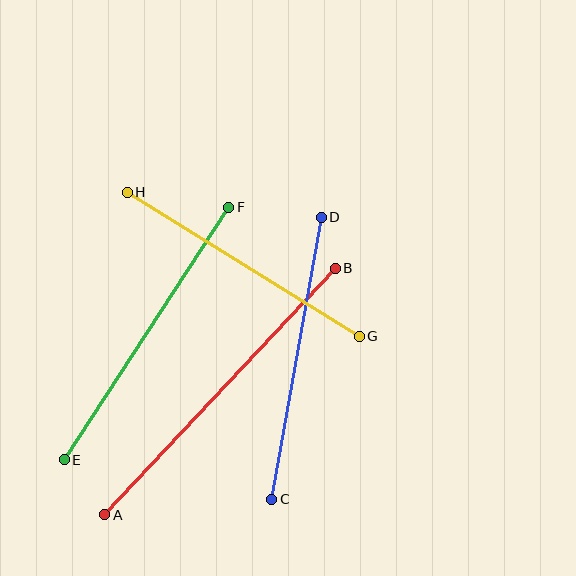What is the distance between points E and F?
The distance is approximately 301 pixels.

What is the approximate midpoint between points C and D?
The midpoint is at approximately (296, 358) pixels.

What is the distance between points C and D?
The distance is approximately 287 pixels.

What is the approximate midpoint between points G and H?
The midpoint is at approximately (243, 264) pixels.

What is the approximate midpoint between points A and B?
The midpoint is at approximately (220, 391) pixels.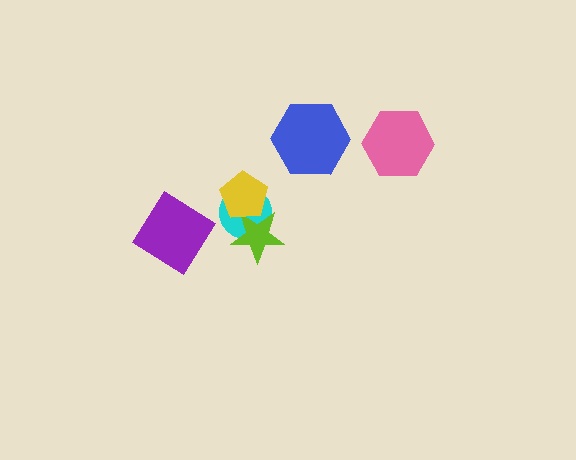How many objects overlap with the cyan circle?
2 objects overlap with the cyan circle.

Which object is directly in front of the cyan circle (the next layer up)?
The lime star is directly in front of the cyan circle.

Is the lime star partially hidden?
Yes, it is partially covered by another shape.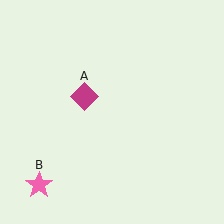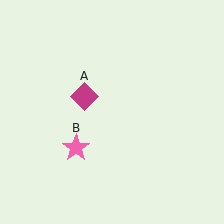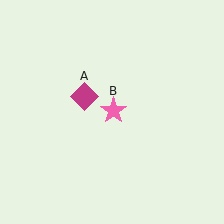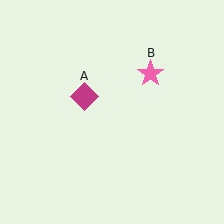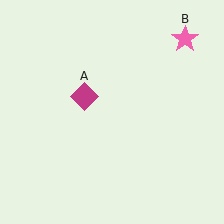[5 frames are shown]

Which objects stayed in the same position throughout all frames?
Magenta diamond (object A) remained stationary.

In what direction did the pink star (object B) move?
The pink star (object B) moved up and to the right.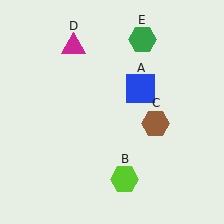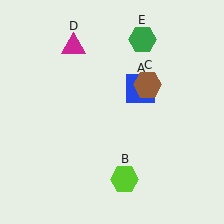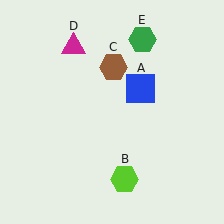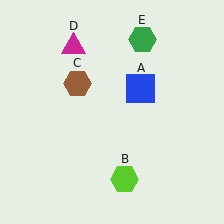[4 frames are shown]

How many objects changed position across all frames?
1 object changed position: brown hexagon (object C).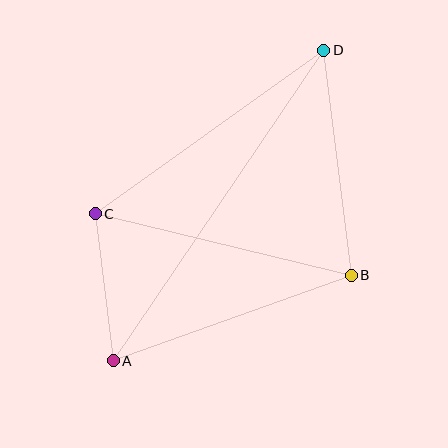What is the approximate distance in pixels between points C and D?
The distance between C and D is approximately 281 pixels.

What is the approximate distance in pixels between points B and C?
The distance between B and C is approximately 264 pixels.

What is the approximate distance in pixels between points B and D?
The distance between B and D is approximately 227 pixels.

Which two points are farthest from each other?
Points A and D are farthest from each other.